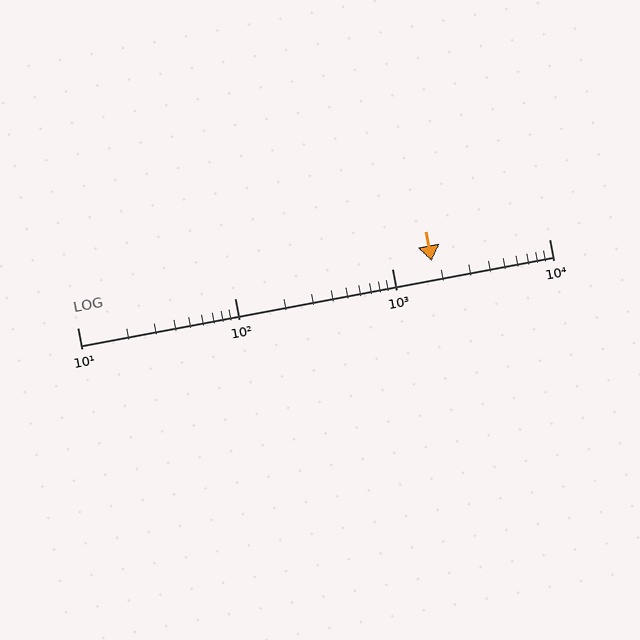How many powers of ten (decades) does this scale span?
The scale spans 3 decades, from 10 to 10000.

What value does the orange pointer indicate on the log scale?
The pointer indicates approximately 1800.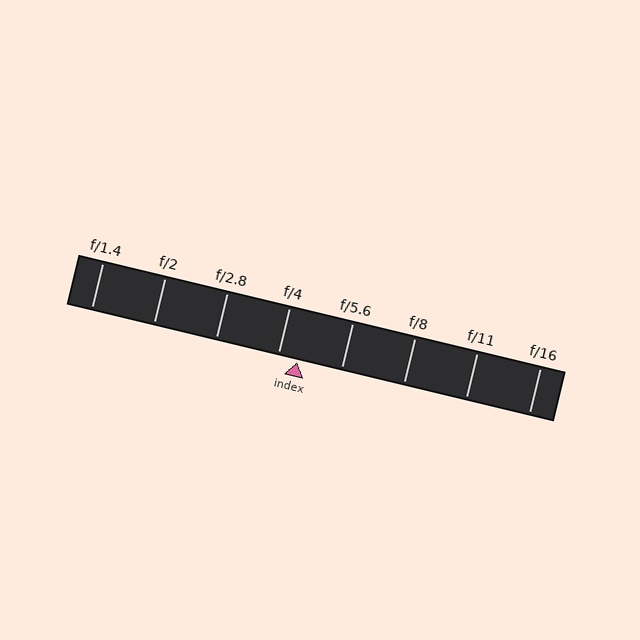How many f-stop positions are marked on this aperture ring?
There are 8 f-stop positions marked.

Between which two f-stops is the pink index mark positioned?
The index mark is between f/4 and f/5.6.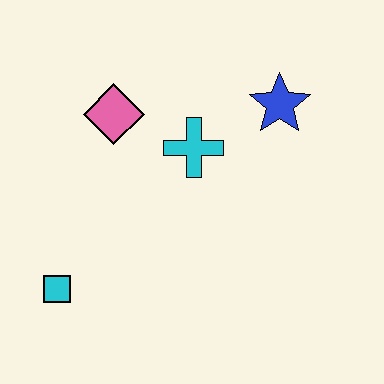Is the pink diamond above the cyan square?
Yes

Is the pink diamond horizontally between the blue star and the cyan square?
Yes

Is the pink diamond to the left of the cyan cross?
Yes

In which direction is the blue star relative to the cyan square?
The blue star is to the right of the cyan square.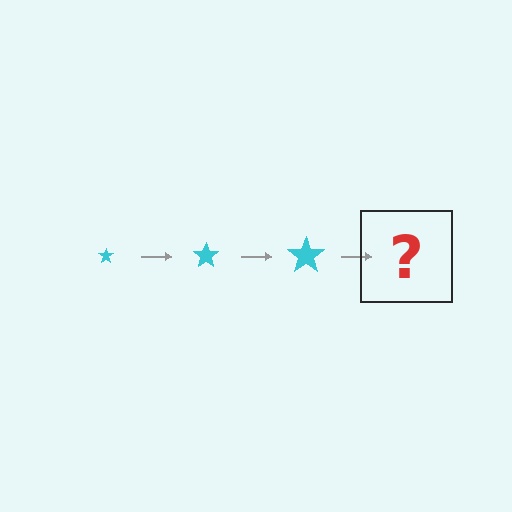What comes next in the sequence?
The next element should be a cyan star, larger than the previous one.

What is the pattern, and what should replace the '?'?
The pattern is that the star gets progressively larger each step. The '?' should be a cyan star, larger than the previous one.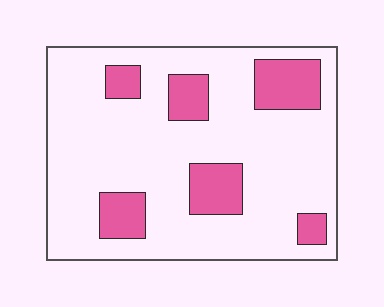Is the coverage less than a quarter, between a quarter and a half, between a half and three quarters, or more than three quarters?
Less than a quarter.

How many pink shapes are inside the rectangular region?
6.